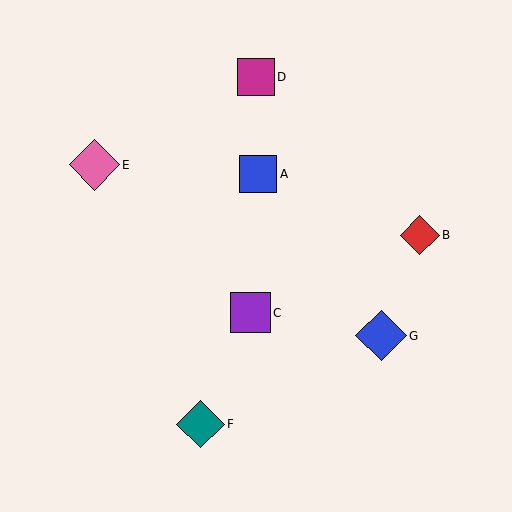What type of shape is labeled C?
Shape C is a purple square.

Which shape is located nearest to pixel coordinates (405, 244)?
The red diamond (labeled B) at (420, 235) is nearest to that location.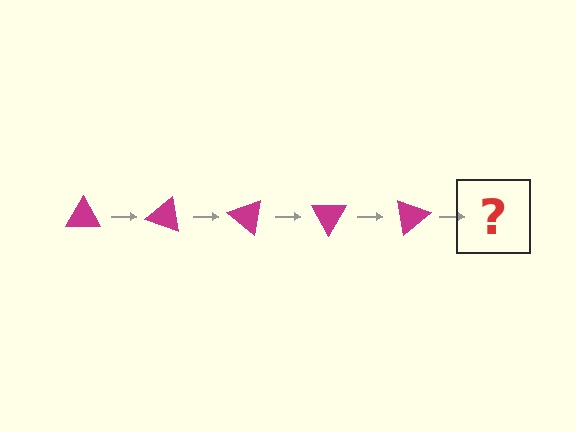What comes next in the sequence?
The next element should be a magenta triangle rotated 100 degrees.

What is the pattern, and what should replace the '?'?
The pattern is that the triangle rotates 20 degrees each step. The '?' should be a magenta triangle rotated 100 degrees.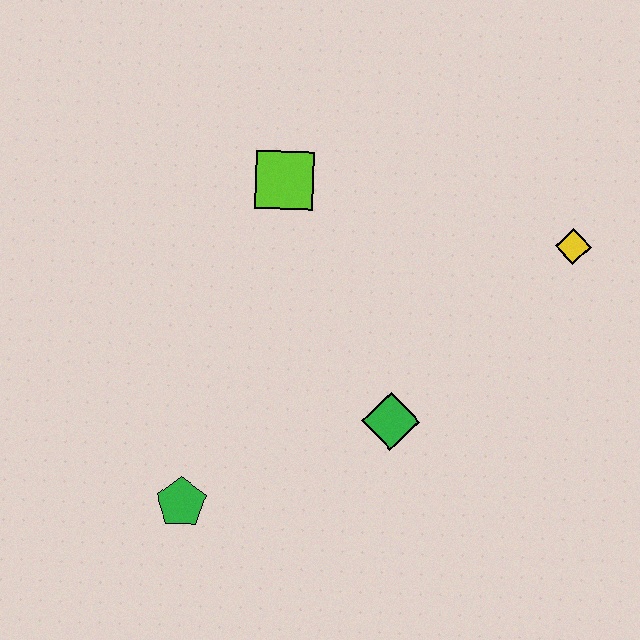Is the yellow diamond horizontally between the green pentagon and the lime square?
No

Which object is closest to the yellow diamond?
The green diamond is closest to the yellow diamond.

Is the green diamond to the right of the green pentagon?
Yes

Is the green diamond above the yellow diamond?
No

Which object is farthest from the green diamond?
The lime square is farthest from the green diamond.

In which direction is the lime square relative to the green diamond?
The lime square is above the green diamond.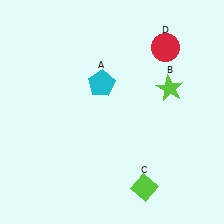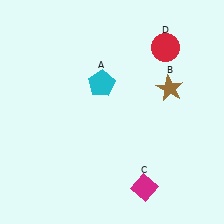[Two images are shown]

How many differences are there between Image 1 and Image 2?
There are 2 differences between the two images.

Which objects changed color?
B changed from lime to brown. C changed from lime to magenta.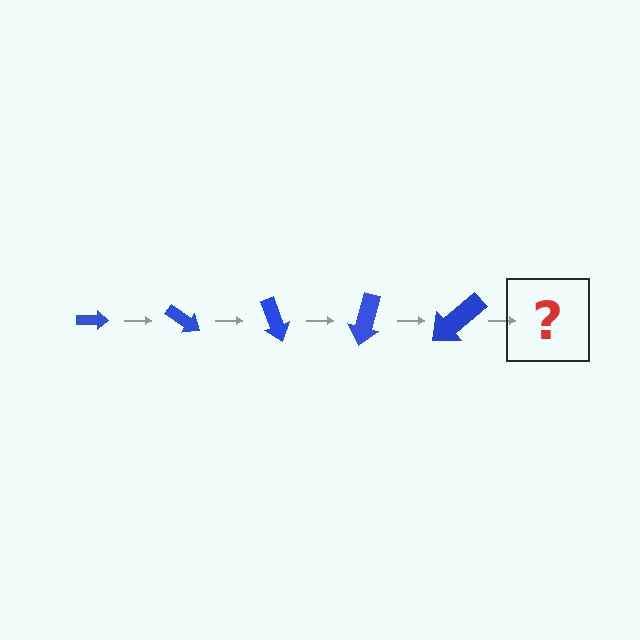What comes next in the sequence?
The next element should be an arrow, larger than the previous one and rotated 175 degrees from the start.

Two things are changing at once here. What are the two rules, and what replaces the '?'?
The two rules are that the arrow grows larger each step and it rotates 35 degrees each step. The '?' should be an arrow, larger than the previous one and rotated 175 degrees from the start.